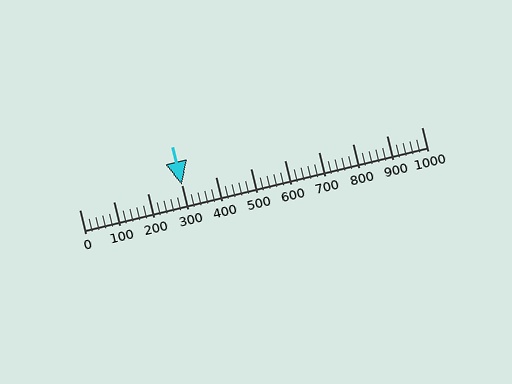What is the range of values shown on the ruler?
The ruler shows values from 0 to 1000.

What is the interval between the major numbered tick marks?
The major tick marks are spaced 100 units apart.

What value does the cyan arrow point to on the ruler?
The cyan arrow points to approximately 300.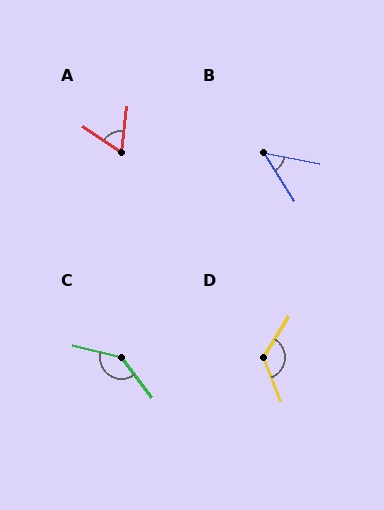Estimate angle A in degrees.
Approximately 62 degrees.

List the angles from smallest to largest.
B (47°), A (62°), D (126°), C (141°).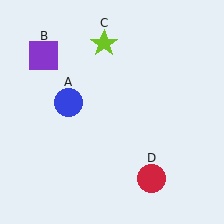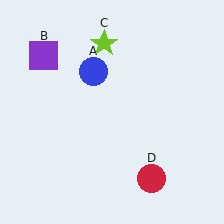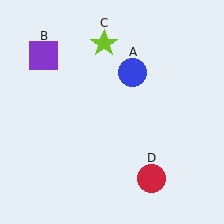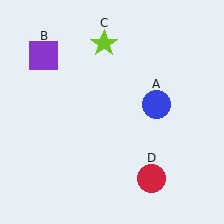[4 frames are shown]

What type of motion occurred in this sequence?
The blue circle (object A) rotated clockwise around the center of the scene.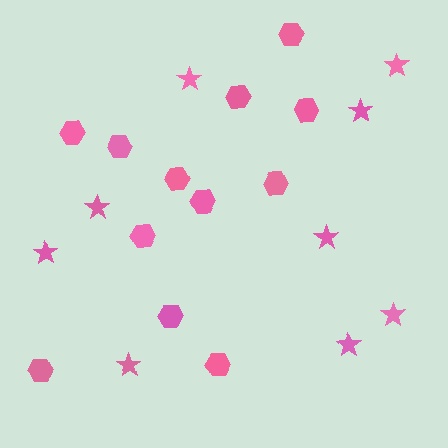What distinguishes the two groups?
There are 2 groups: one group of hexagons (12) and one group of stars (9).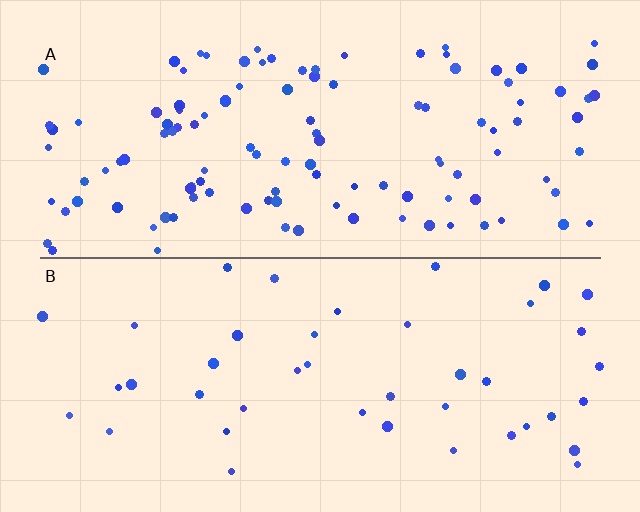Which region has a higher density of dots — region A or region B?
A (the top).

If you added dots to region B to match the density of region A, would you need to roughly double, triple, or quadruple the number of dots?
Approximately triple.